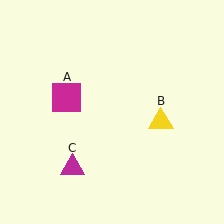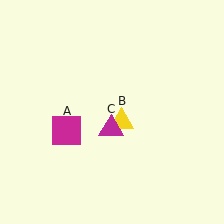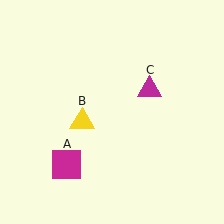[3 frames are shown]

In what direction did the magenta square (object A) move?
The magenta square (object A) moved down.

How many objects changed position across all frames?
3 objects changed position: magenta square (object A), yellow triangle (object B), magenta triangle (object C).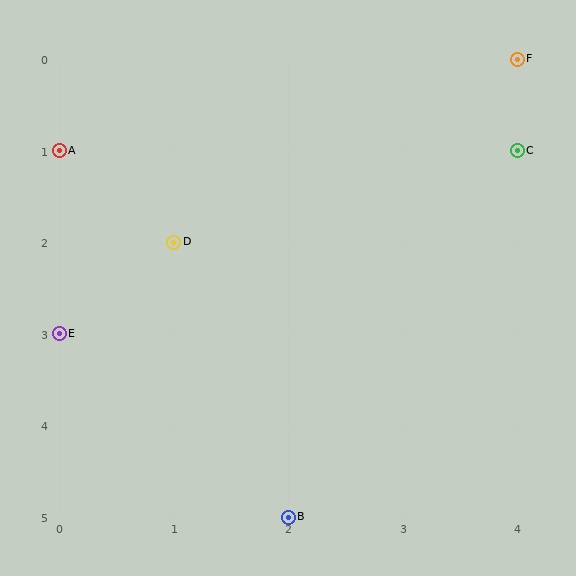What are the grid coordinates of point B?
Point B is at grid coordinates (2, 5).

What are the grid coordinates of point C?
Point C is at grid coordinates (4, 1).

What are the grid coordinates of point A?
Point A is at grid coordinates (0, 1).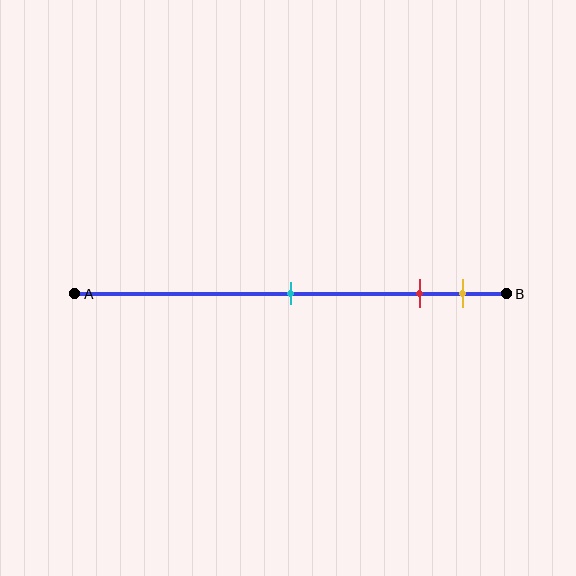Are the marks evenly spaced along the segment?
No, the marks are not evenly spaced.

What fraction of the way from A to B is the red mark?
The red mark is approximately 80% (0.8) of the way from A to B.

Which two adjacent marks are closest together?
The red and yellow marks are the closest adjacent pair.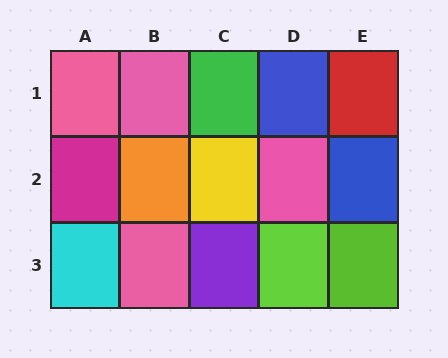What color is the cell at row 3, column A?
Cyan.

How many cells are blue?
2 cells are blue.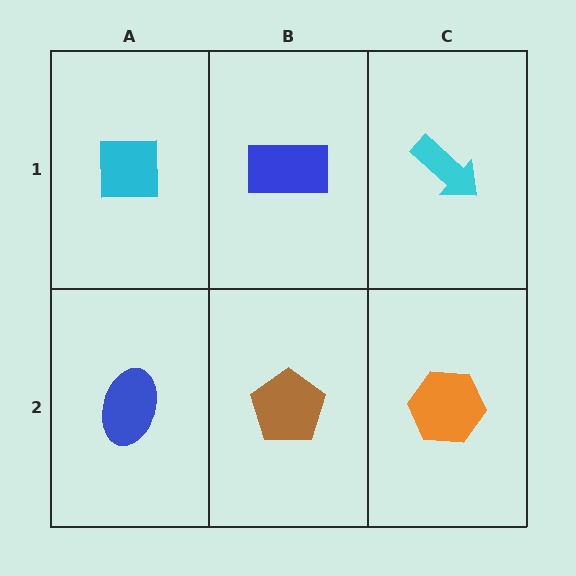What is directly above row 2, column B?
A blue rectangle.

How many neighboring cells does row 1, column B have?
3.